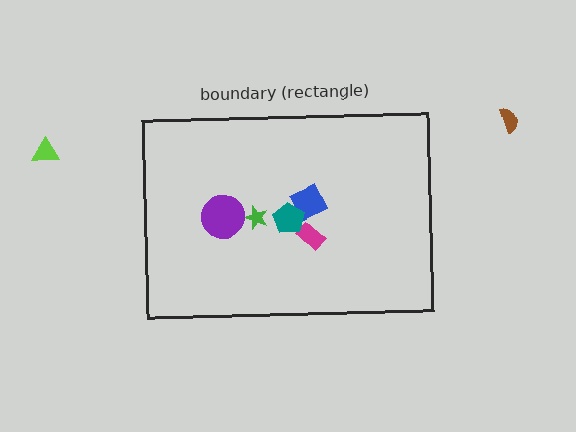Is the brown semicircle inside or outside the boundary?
Outside.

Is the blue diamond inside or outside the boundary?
Inside.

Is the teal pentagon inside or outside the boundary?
Inside.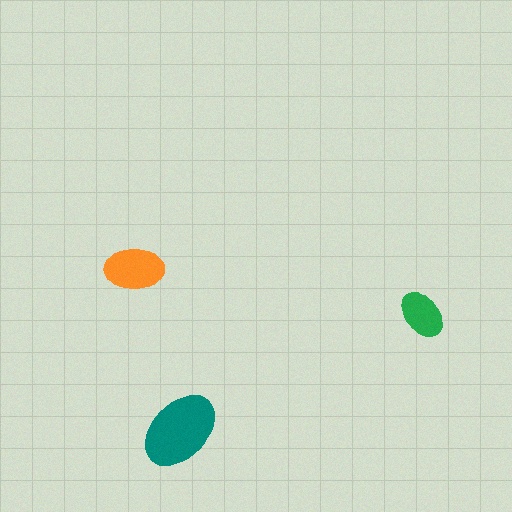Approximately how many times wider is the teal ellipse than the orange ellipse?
About 1.5 times wider.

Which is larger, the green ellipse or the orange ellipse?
The orange one.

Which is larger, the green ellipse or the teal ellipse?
The teal one.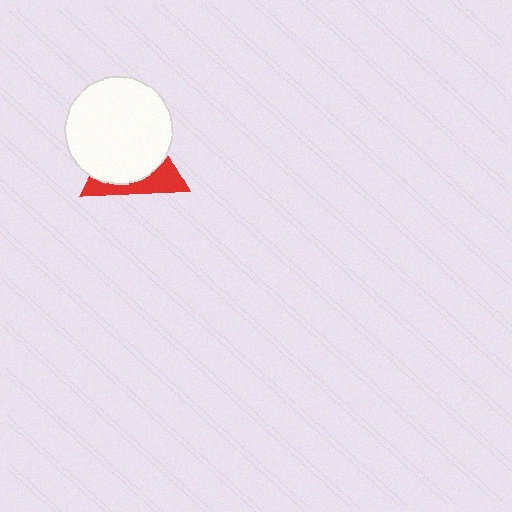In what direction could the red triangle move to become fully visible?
The red triangle could move toward the lower-right. That would shift it out from behind the white circle entirely.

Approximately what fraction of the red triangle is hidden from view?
Roughly 66% of the red triangle is hidden behind the white circle.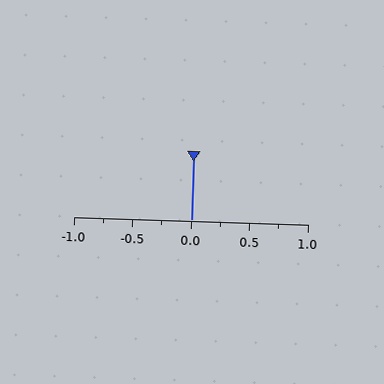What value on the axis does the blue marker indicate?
The marker indicates approximately 0.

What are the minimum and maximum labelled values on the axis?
The axis runs from -1.0 to 1.0.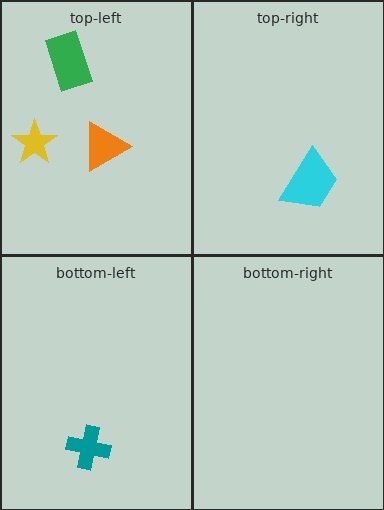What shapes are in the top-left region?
The yellow star, the orange triangle, the green rectangle.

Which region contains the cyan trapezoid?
The top-right region.